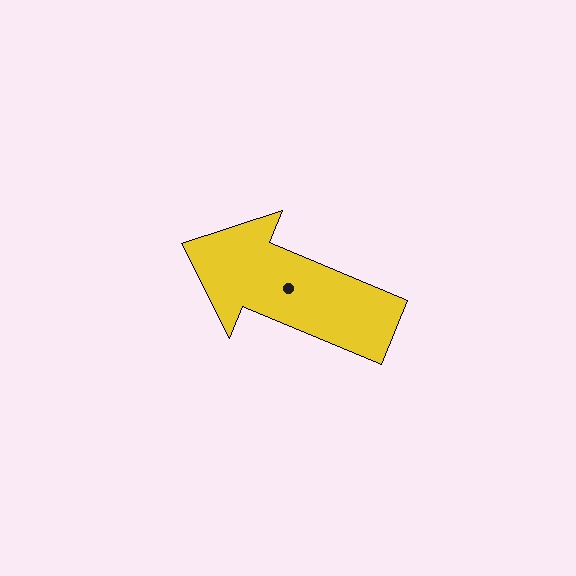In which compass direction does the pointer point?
Northwest.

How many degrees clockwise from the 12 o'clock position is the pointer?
Approximately 293 degrees.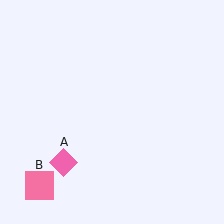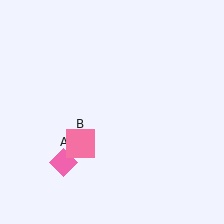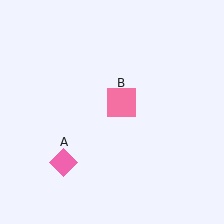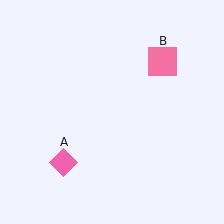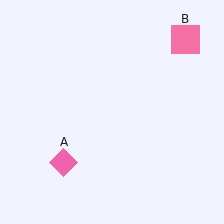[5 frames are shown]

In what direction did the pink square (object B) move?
The pink square (object B) moved up and to the right.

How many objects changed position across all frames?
1 object changed position: pink square (object B).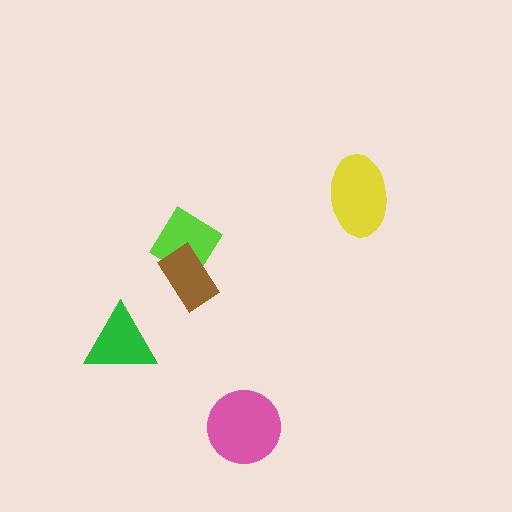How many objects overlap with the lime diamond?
1 object overlaps with the lime diamond.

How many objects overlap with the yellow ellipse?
0 objects overlap with the yellow ellipse.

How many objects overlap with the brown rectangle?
1 object overlaps with the brown rectangle.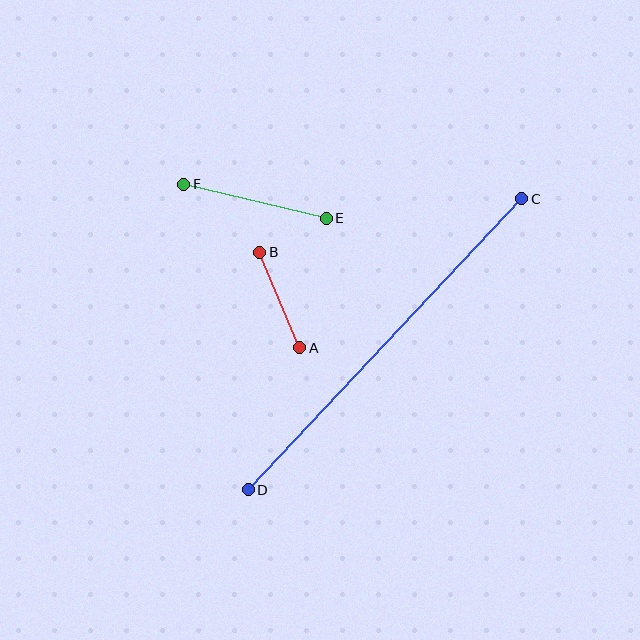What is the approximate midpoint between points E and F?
The midpoint is at approximately (255, 201) pixels.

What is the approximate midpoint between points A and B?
The midpoint is at approximately (280, 300) pixels.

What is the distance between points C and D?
The distance is approximately 400 pixels.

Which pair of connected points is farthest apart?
Points C and D are farthest apart.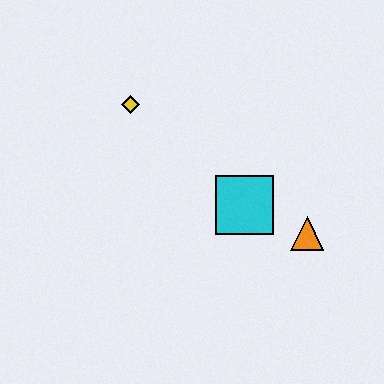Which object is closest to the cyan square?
The orange triangle is closest to the cyan square.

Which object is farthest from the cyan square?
The yellow diamond is farthest from the cyan square.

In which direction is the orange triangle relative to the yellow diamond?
The orange triangle is to the right of the yellow diamond.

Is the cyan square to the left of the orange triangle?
Yes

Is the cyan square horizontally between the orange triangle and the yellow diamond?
Yes